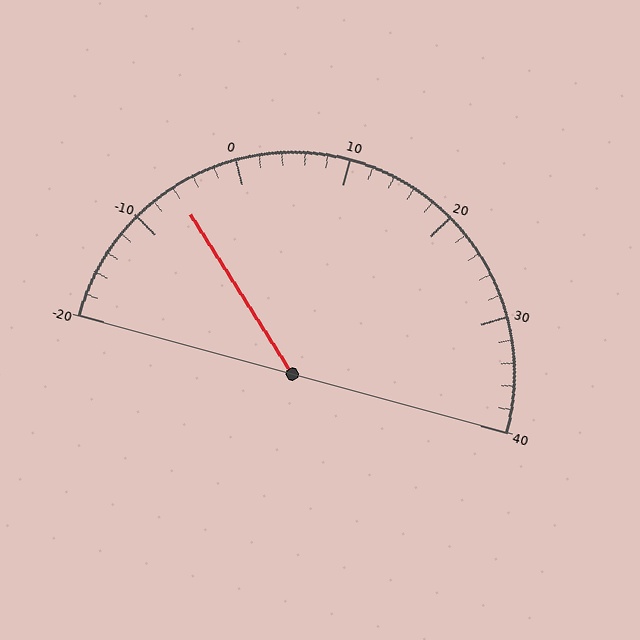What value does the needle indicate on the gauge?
The needle indicates approximately -6.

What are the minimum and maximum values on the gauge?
The gauge ranges from -20 to 40.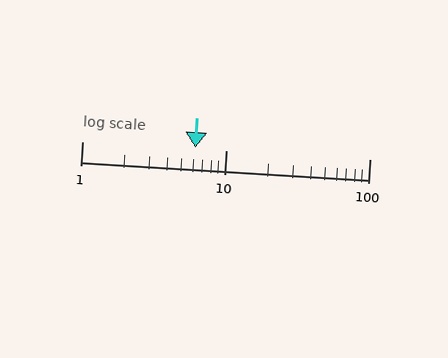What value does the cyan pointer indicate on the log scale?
The pointer indicates approximately 6.1.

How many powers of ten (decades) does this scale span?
The scale spans 2 decades, from 1 to 100.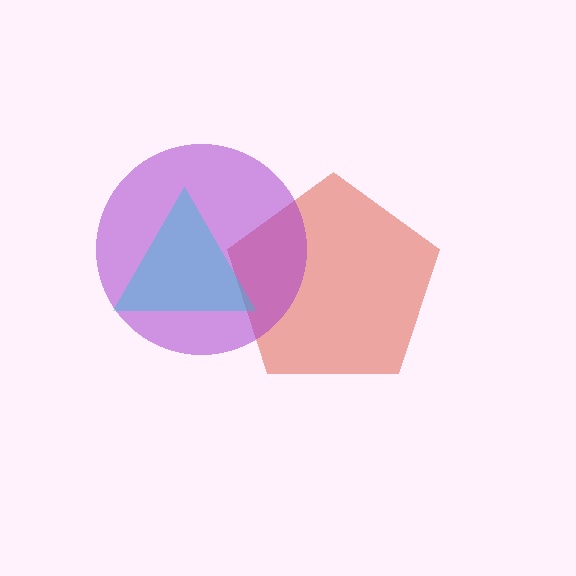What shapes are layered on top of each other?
The layered shapes are: a red pentagon, a purple circle, a cyan triangle.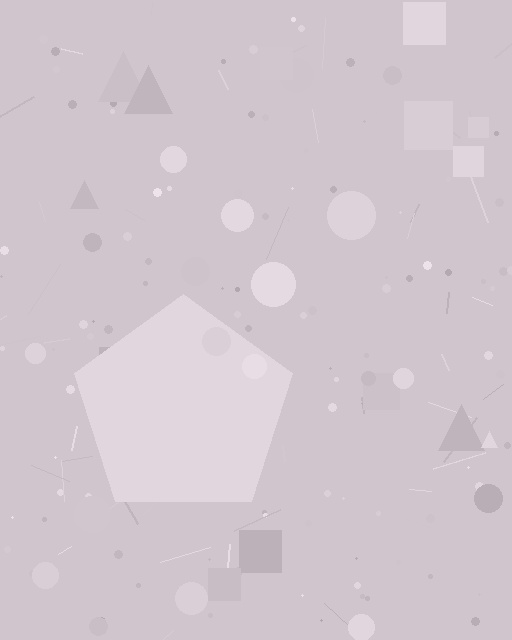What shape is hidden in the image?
A pentagon is hidden in the image.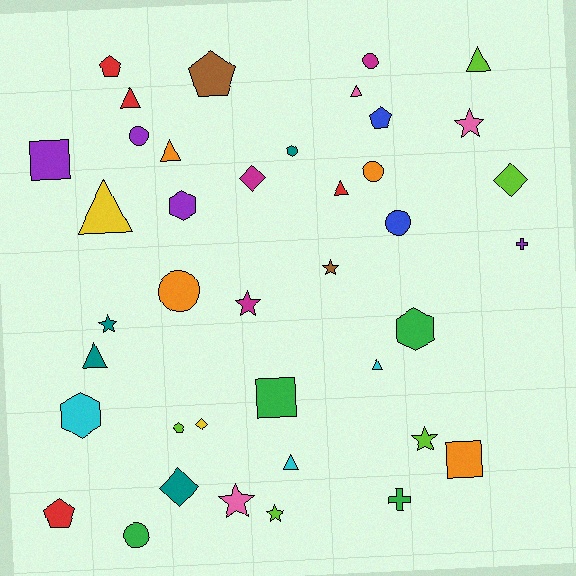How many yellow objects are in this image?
There are 2 yellow objects.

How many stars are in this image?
There are 7 stars.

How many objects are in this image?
There are 40 objects.